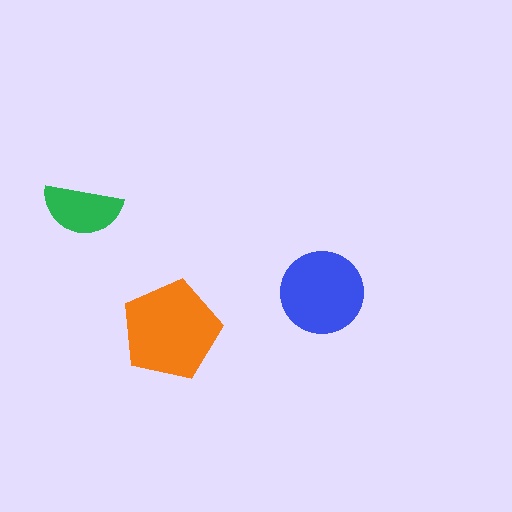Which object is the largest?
The orange pentagon.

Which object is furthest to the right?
The blue circle is rightmost.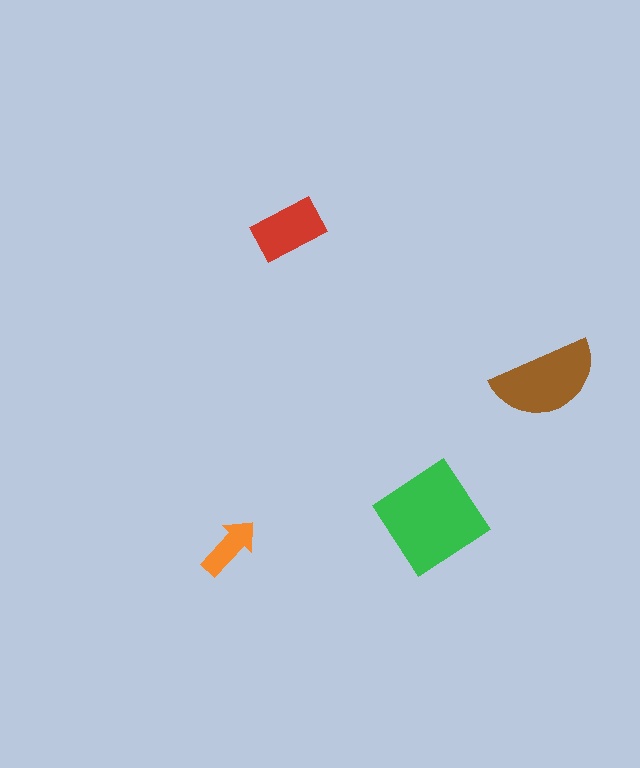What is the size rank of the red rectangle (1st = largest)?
3rd.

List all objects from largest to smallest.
The green diamond, the brown semicircle, the red rectangle, the orange arrow.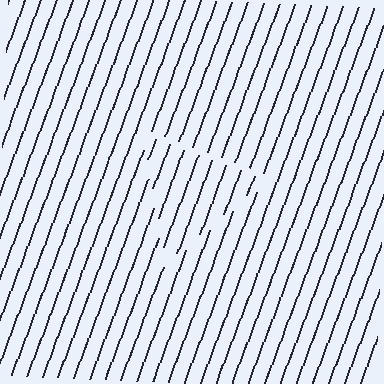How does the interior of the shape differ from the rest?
The interior of the shape contains the same grating, shifted by half a period — the contour is defined by the phase discontinuity where line-ends from the inner and outer gratings abut.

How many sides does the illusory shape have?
3 sides — the line-ends trace a triangle.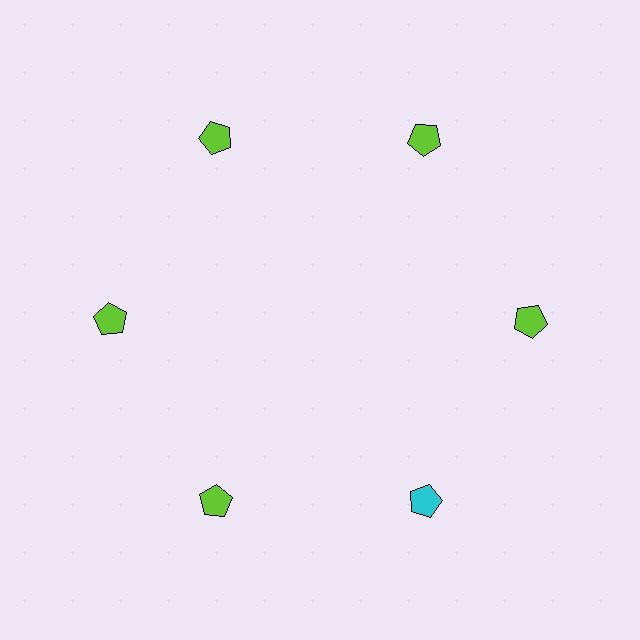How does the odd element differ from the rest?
It has a different color: cyan instead of lime.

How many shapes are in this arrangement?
There are 6 shapes arranged in a ring pattern.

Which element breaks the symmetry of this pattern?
The cyan pentagon at roughly the 5 o'clock position breaks the symmetry. All other shapes are lime pentagons.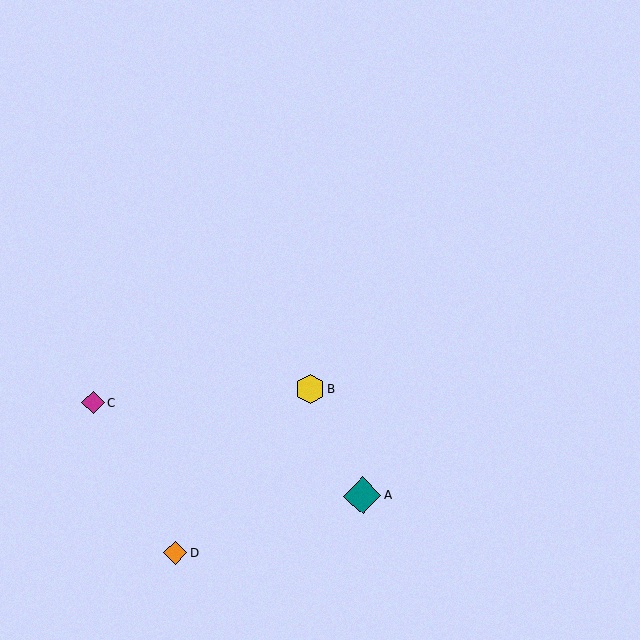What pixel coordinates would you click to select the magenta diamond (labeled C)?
Click at (93, 403) to select the magenta diamond C.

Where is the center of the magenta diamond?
The center of the magenta diamond is at (93, 403).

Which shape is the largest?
The teal diamond (labeled A) is the largest.